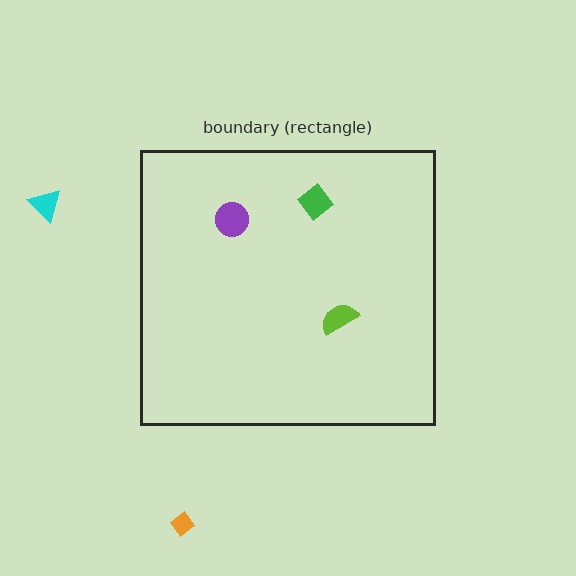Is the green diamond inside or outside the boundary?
Inside.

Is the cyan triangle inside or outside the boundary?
Outside.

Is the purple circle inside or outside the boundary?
Inside.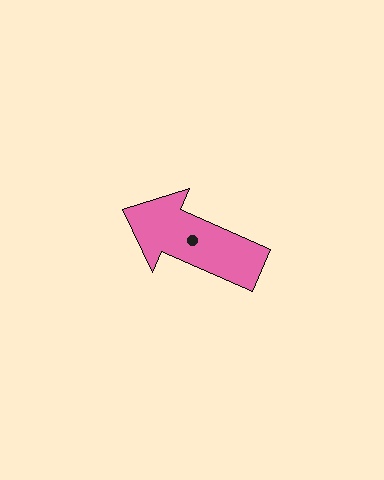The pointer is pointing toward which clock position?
Roughly 10 o'clock.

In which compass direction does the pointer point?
Northwest.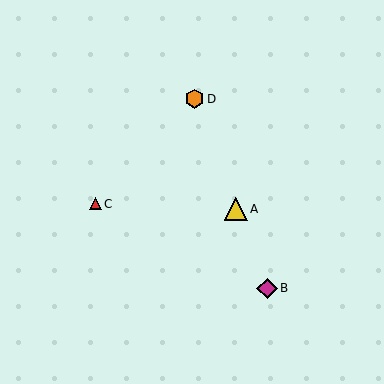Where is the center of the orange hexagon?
The center of the orange hexagon is at (195, 99).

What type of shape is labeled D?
Shape D is an orange hexagon.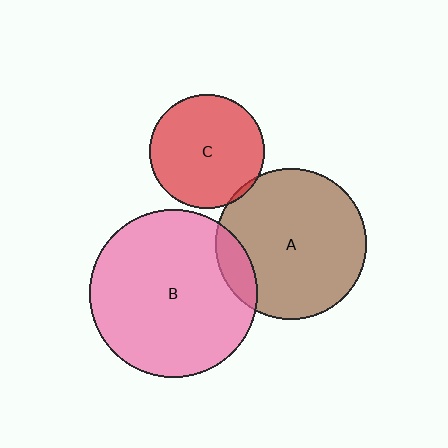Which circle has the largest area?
Circle B (pink).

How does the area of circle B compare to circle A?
Approximately 1.2 times.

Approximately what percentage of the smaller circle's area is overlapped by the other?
Approximately 5%.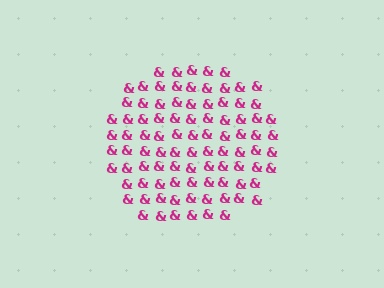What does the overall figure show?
The overall figure shows a circle.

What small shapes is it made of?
It is made of small ampersands.